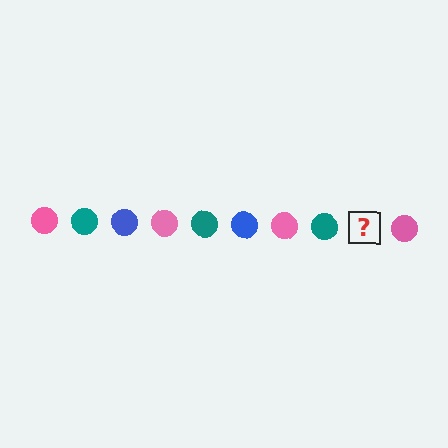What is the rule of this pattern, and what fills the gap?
The rule is that the pattern cycles through pink, teal, blue circles. The gap should be filled with a blue circle.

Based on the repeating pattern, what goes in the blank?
The blank should be a blue circle.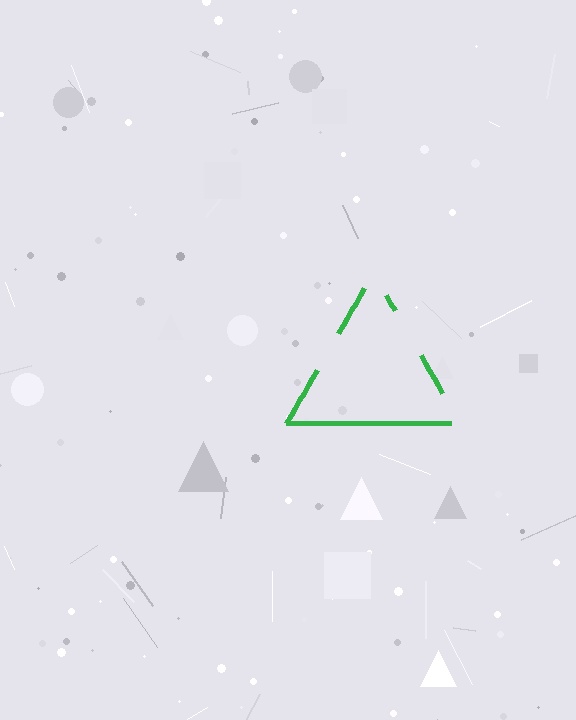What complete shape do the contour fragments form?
The contour fragments form a triangle.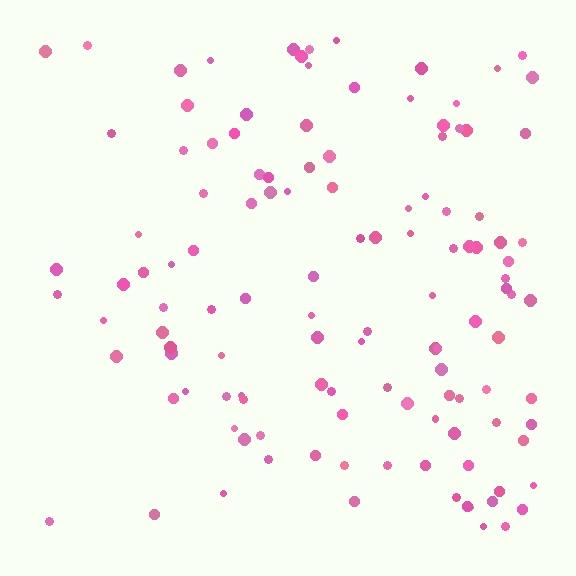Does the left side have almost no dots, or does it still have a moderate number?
Still a moderate number, just noticeably fewer than the right.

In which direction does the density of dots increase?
From left to right, with the right side densest.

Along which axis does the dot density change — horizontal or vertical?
Horizontal.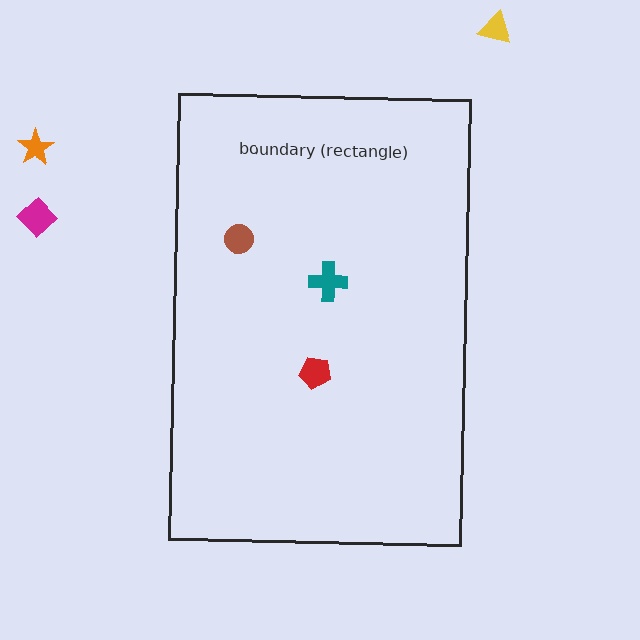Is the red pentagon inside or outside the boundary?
Inside.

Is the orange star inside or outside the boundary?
Outside.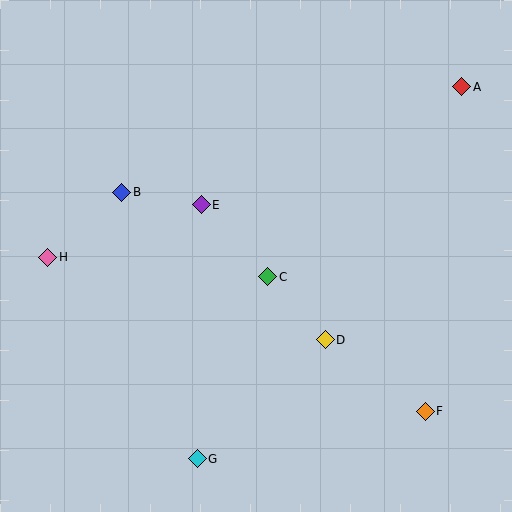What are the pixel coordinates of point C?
Point C is at (268, 277).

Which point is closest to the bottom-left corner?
Point G is closest to the bottom-left corner.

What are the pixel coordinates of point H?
Point H is at (48, 257).